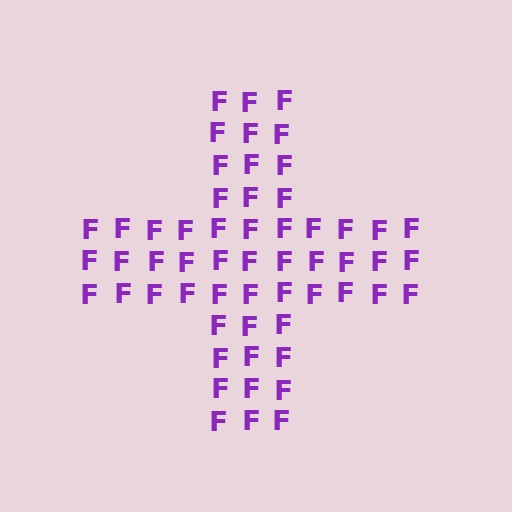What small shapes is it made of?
It is made of small letter F's.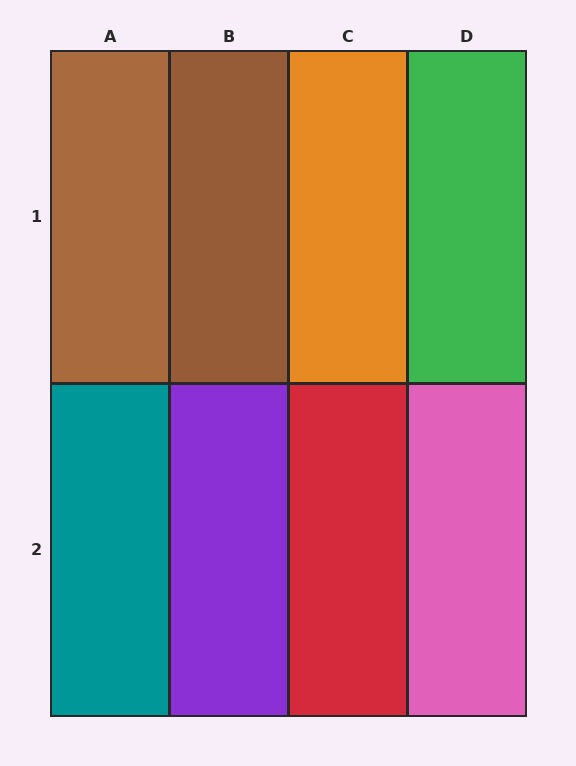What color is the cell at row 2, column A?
Teal.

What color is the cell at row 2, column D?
Pink.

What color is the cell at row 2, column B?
Purple.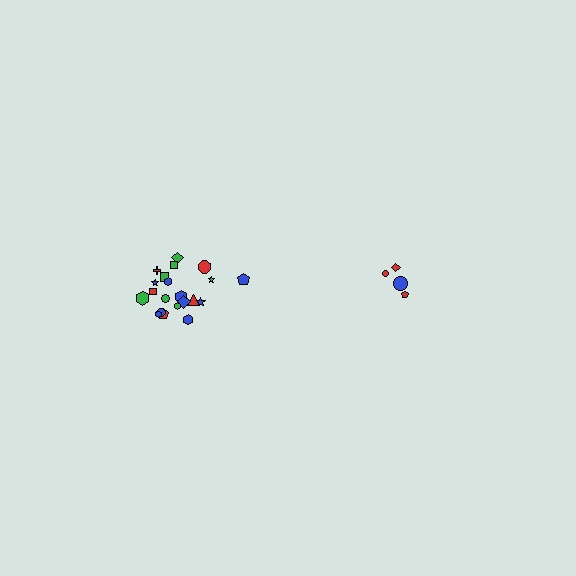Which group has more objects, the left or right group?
The left group.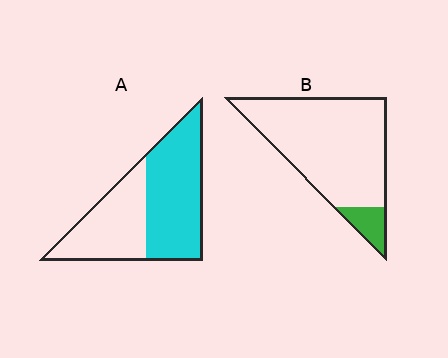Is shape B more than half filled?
No.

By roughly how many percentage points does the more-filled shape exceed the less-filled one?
By roughly 45 percentage points (A over B).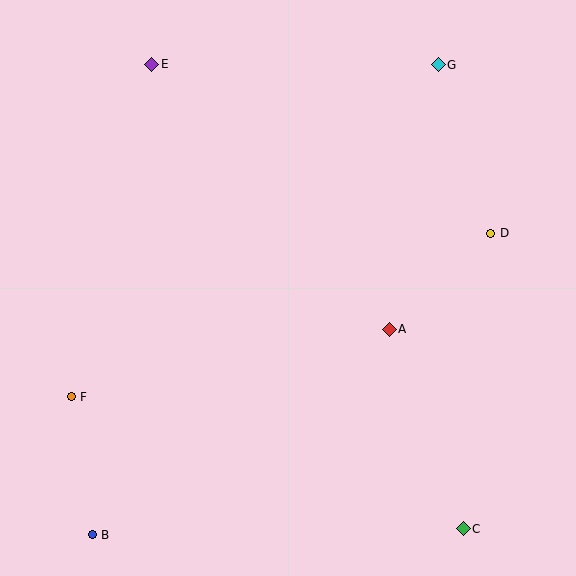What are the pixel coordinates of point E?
Point E is at (152, 64).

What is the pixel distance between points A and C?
The distance between A and C is 213 pixels.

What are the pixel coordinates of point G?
Point G is at (438, 65).